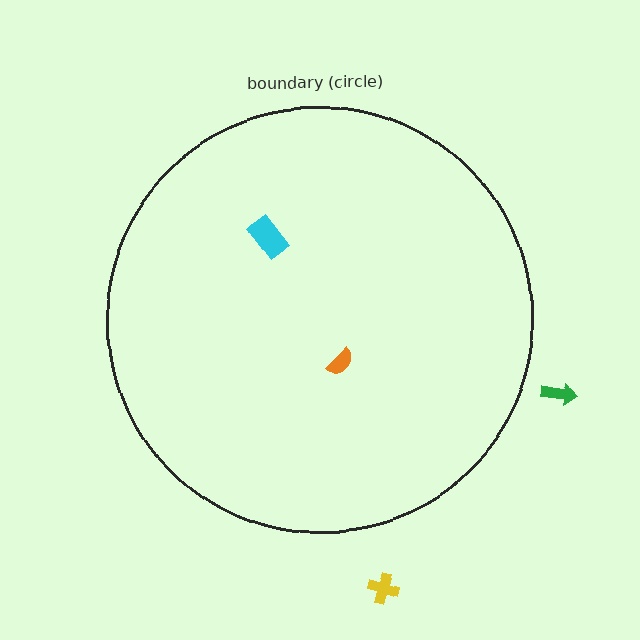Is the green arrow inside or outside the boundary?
Outside.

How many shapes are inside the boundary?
2 inside, 2 outside.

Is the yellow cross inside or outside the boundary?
Outside.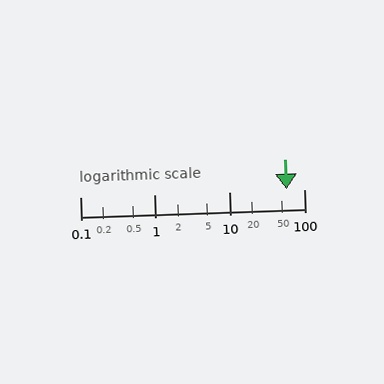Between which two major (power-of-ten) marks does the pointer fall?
The pointer is between 10 and 100.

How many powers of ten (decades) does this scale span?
The scale spans 3 decades, from 0.1 to 100.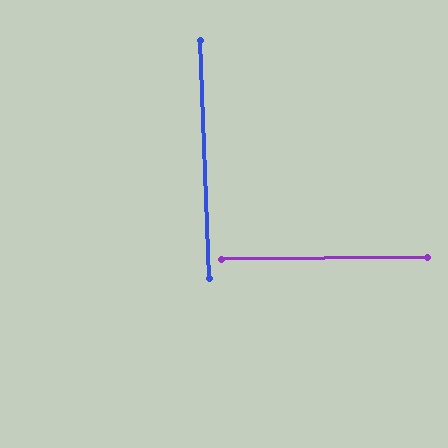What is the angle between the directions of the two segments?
Approximately 88 degrees.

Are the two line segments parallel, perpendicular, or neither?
Perpendicular — they meet at approximately 88°.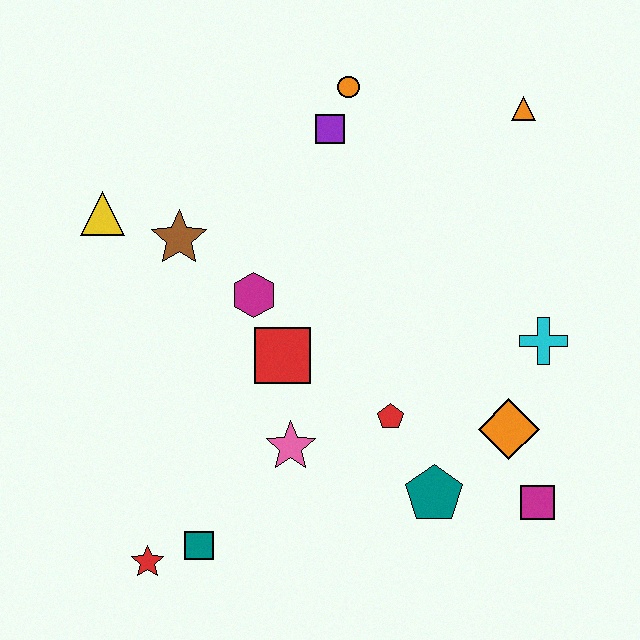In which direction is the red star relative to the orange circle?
The red star is below the orange circle.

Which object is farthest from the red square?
The orange triangle is farthest from the red square.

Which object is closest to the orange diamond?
The magenta square is closest to the orange diamond.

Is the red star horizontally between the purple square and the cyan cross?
No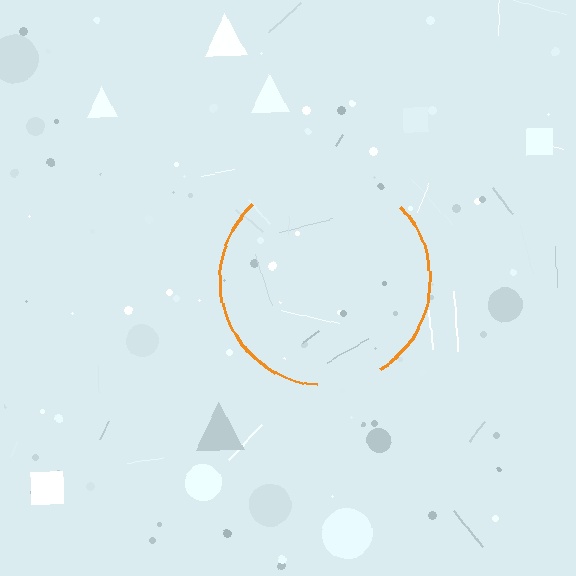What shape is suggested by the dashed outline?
The dashed outline suggests a circle.